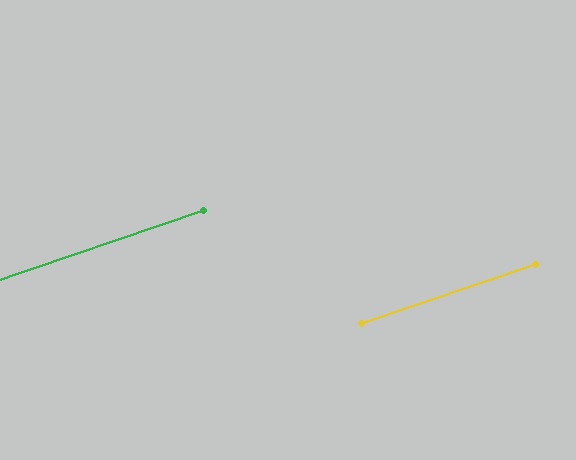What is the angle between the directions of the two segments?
Approximately 0 degrees.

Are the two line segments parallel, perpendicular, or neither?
Parallel — their directions differ by only 0.1°.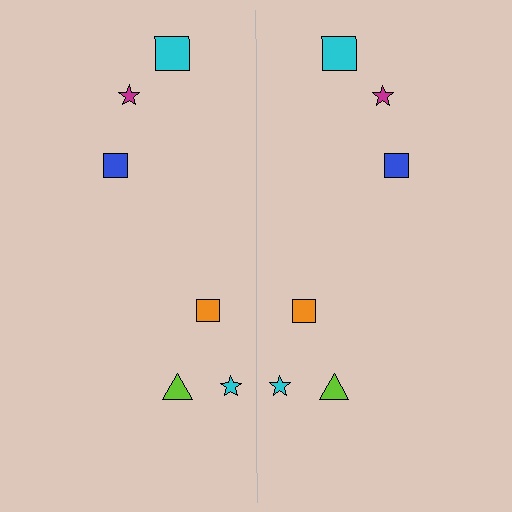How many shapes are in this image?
There are 12 shapes in this image.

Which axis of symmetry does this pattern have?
The pattern has a vertical axis of symmetry running through the center of the image.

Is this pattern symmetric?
Yes, this pattern has bilateral (reflection) symmetry.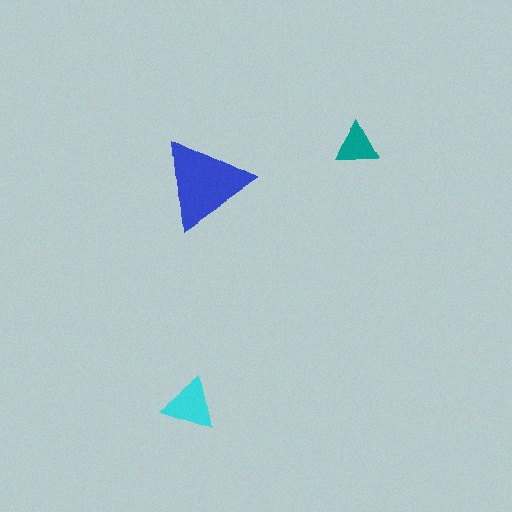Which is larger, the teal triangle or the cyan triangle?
The cyan one.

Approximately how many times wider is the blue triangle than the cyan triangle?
About 1.5 times wider.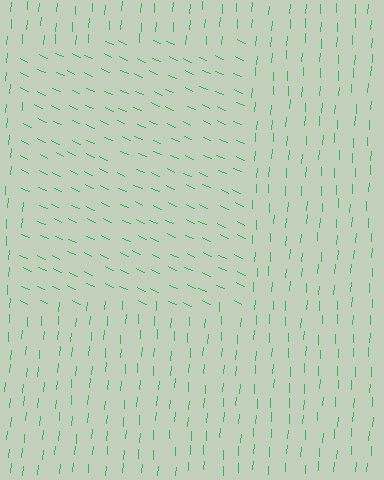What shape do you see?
I see a rectangle.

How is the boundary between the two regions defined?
The boundary is defined purely by a change in line orientation (approximately 69 degrees difference). All lines are the same color and thickness.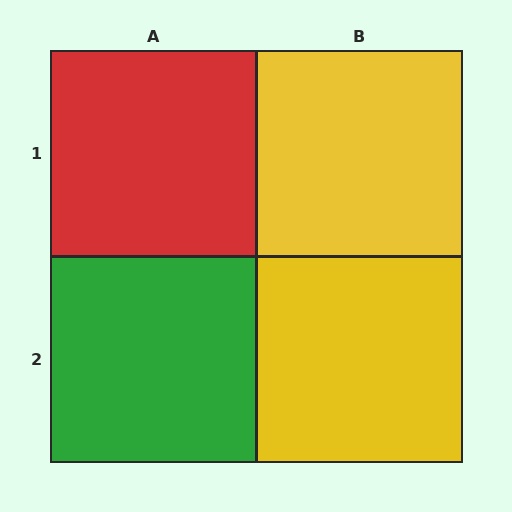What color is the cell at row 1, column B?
Yellow.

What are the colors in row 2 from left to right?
Green, yellow.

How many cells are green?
1 cell is green.